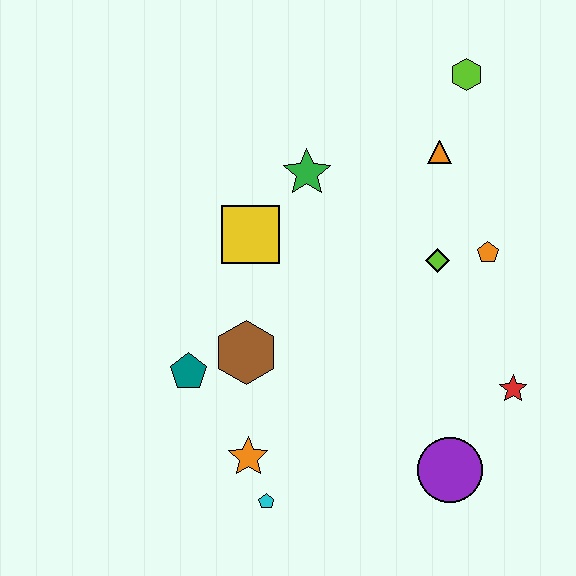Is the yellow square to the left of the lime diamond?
Yes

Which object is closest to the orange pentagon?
The lime diamond is closest to the orange pentagon.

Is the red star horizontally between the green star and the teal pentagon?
No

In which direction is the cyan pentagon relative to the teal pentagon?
The cyan pentagon is below the teal pentagon.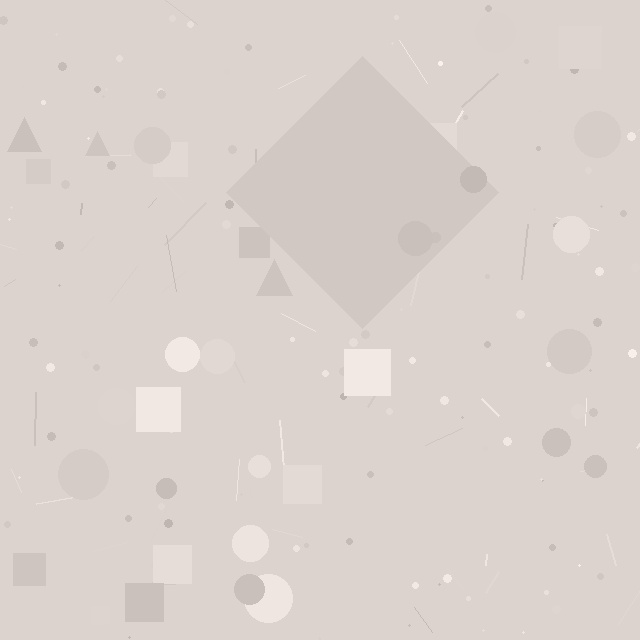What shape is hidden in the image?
A diamond is hidden in the image.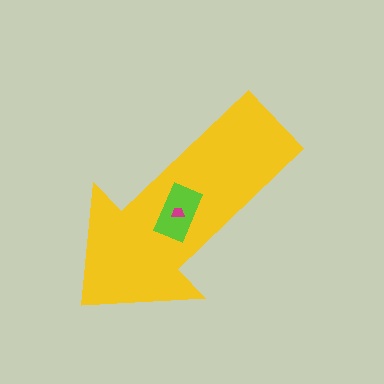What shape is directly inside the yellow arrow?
The lime rectangle.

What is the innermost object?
The magenta trapezoid.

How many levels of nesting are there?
3.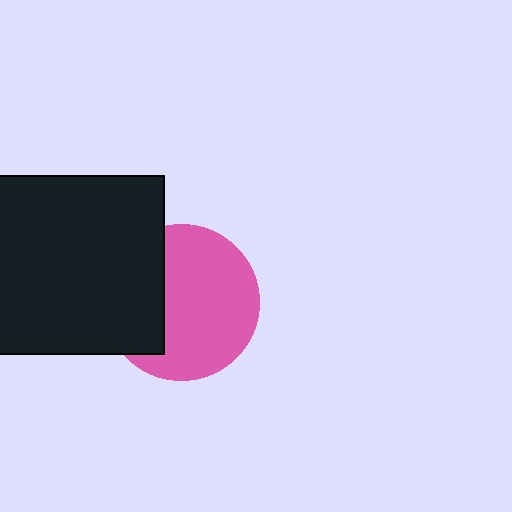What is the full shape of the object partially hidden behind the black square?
The partially hidden object is a pink circle.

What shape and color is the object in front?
The object in front is a black square.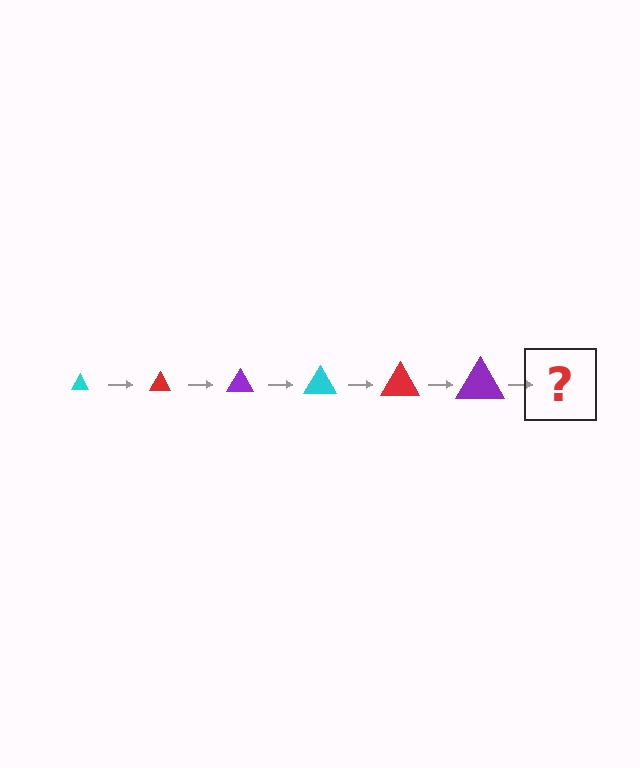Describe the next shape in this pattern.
It should be a cyan triangle, larger than the previous one.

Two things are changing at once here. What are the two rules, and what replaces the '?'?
The two rules are that the triangle grows larger each step and the color cycles through cyan, red, and purple. The '?' should be a cyan triangle, larger than the previous one.